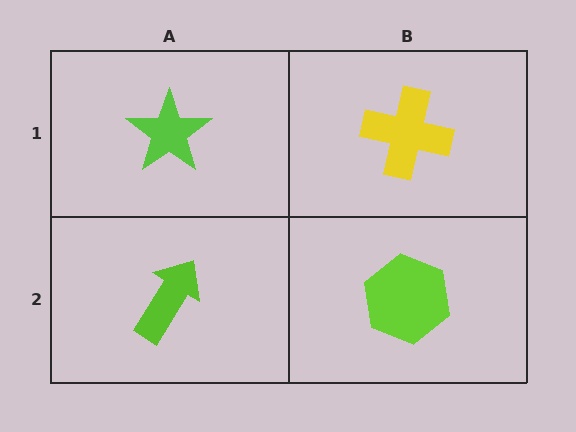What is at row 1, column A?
A lime star.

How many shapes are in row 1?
2 shapes.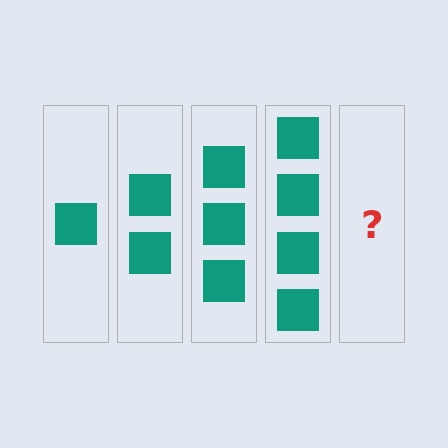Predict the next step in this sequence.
The next step is 5 squares.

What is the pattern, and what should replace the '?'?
The pattern is that each step adds one more square. The '?' should be 5 squares.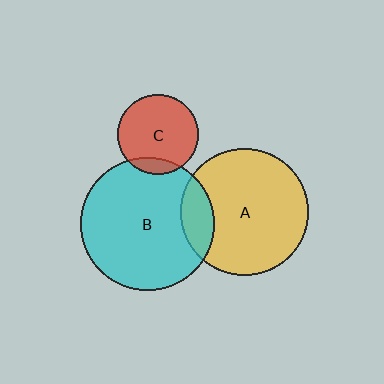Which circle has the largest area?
Circle B (cyan).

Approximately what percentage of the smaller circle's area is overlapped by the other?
Approximately 15%.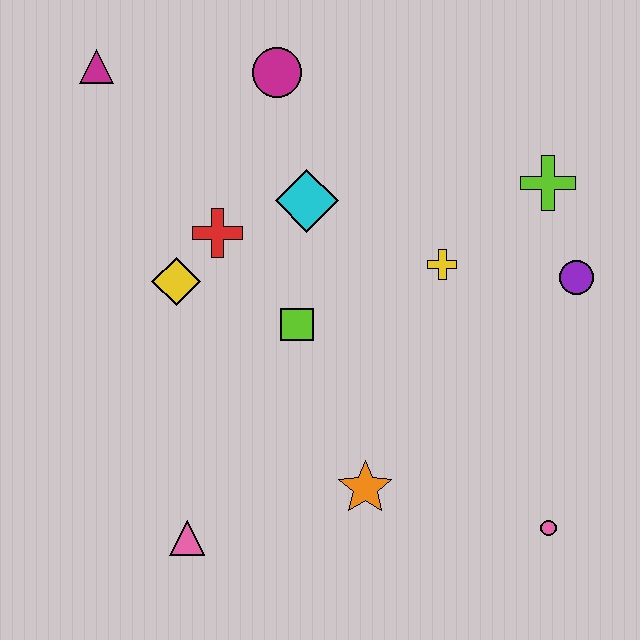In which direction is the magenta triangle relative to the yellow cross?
The magenta triangle is to the left of the yellow cross.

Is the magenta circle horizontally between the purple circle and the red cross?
Yes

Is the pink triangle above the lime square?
No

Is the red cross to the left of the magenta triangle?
No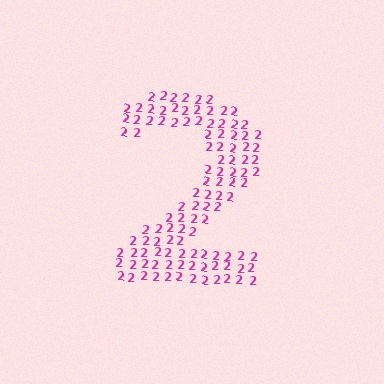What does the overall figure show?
The overall figure shows the digit 2.